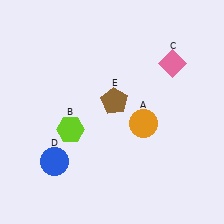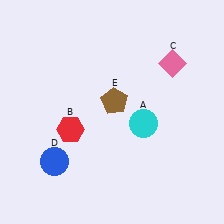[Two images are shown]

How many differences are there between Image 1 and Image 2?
There are 2 differences between the two images.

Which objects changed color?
A changed from orange to cyan. B changed from lime to red.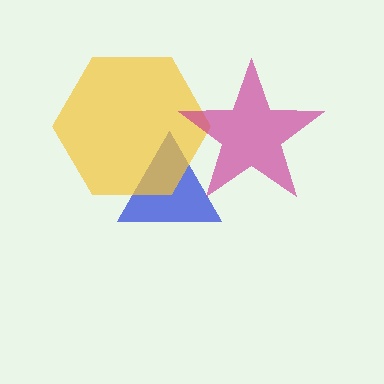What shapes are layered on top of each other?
The layered shapes are: a blue triangle, a yellow hexagon, a magenta star.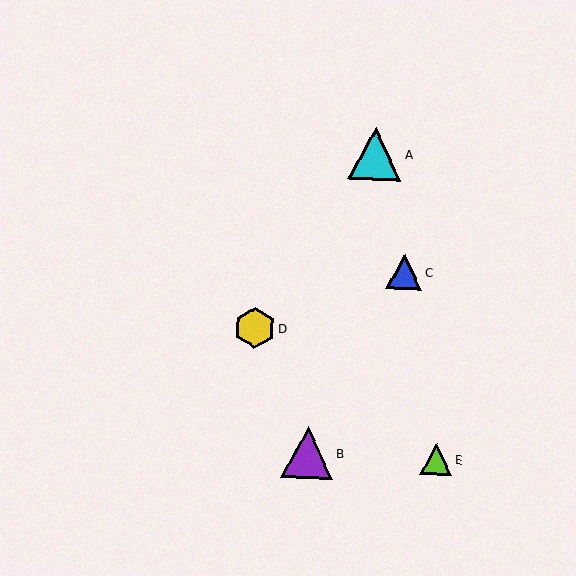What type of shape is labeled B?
Shape B is a purple triangle.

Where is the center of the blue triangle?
The center of the blue triangle is at (404, 272).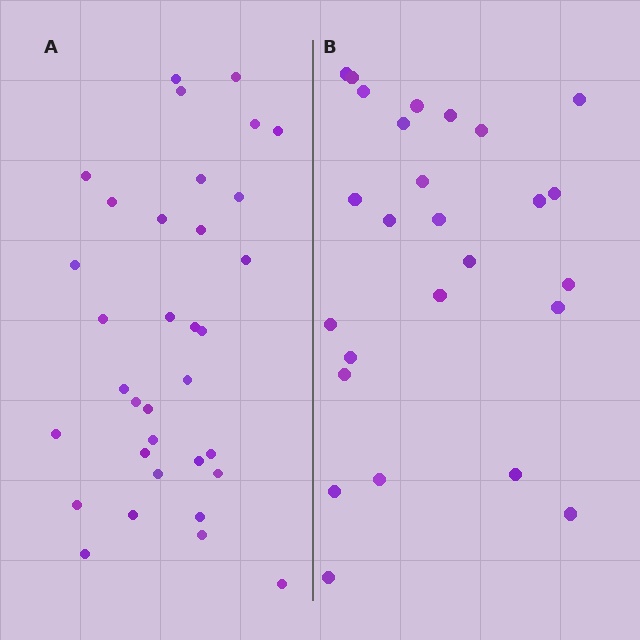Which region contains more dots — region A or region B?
Region A (the left region) has more dots.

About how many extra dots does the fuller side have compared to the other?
Region A has roughly 8 or so more dots than region B.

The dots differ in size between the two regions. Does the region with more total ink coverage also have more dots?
No. Region B has more total ink coverage because its dots are larger, but region A actually contains more individual dots. Total area can be misleading — the number of items is what matters here.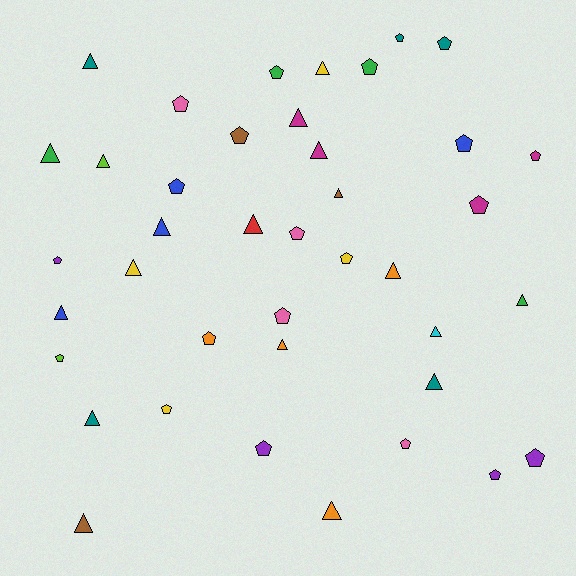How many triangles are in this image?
There are 19 triangles.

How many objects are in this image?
There are 40 objects.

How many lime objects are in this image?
There are 2 lime objects.